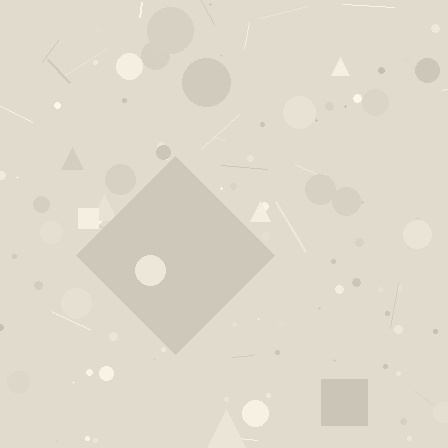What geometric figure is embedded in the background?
A diamond is embedded in the background.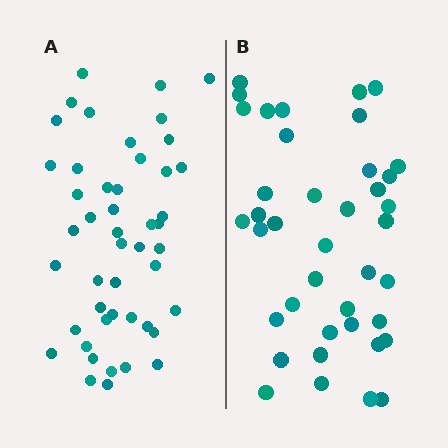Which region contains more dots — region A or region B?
Region A (the left region) has more dots.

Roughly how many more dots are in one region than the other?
Region A has roughly 8 or so more dots than region B.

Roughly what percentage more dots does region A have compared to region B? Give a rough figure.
About 20% more.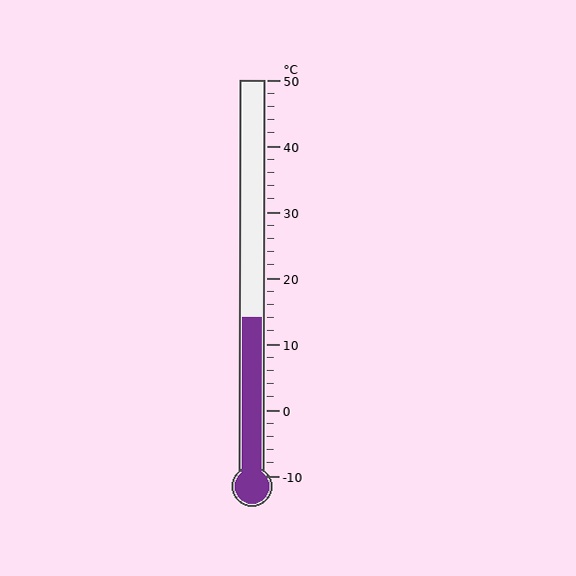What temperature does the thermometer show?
The thermometer shows approximately 14°C.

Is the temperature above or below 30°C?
The temperature is below 30°C.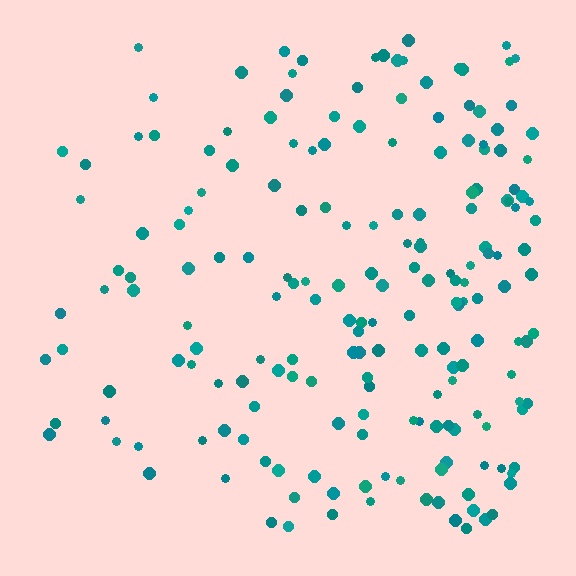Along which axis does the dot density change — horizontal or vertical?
Horizontal.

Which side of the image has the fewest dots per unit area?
The left.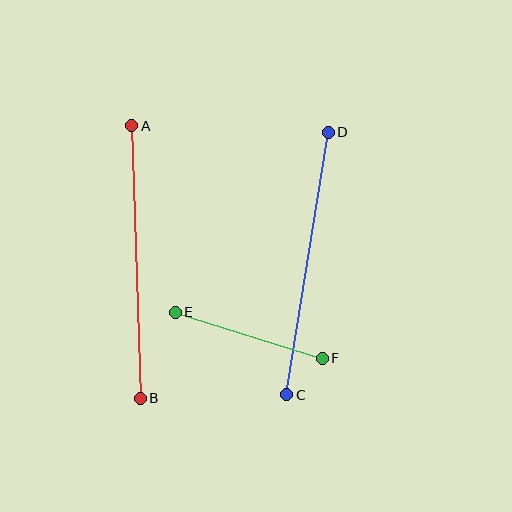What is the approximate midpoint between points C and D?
The midpoint is at approximately (307, 264) pixels.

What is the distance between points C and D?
The distance is approximately 266 pixels.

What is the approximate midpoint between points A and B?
The midpoint is at approximately (136, 262) pixels.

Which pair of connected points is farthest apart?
Points A and B are farthest apart.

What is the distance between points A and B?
The distance is approximately 273 pixels.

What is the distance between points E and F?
The distance is approximately 154 pixels.